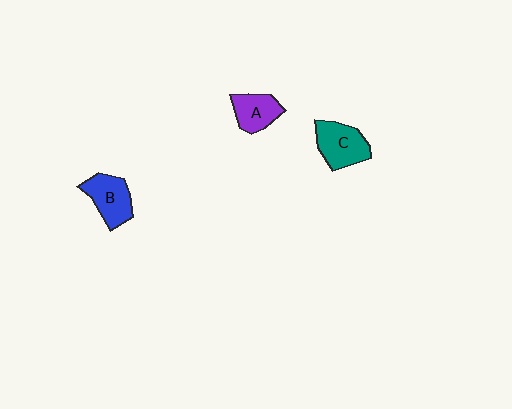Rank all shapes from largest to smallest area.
From largest to smallest: C (teal), B (blue), A (purple).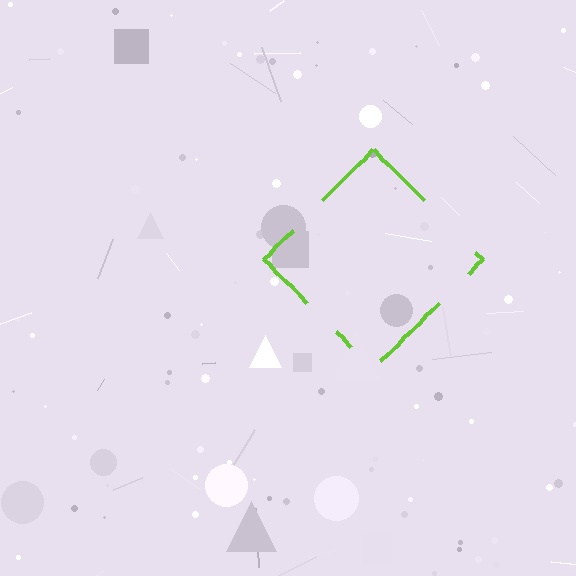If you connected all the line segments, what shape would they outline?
They would outline a diamond.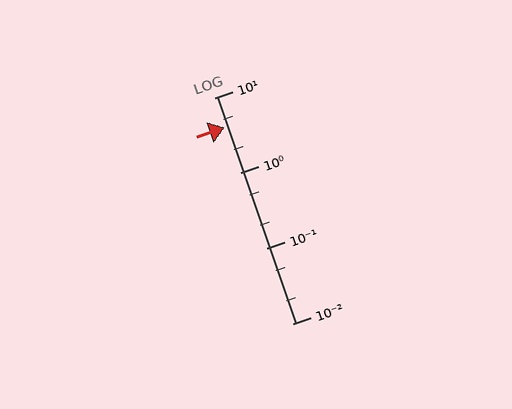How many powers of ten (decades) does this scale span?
The scale spans 3 decades, from 0.01 to 10.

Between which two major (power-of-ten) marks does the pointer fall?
The pointer is between 1 and 10.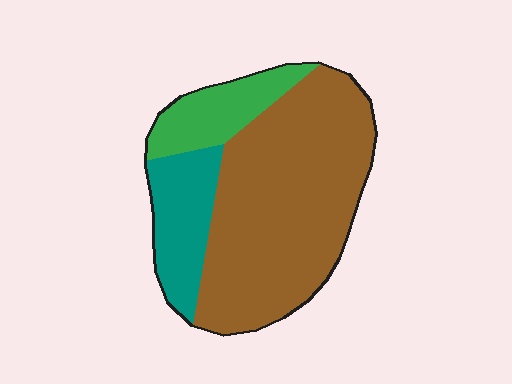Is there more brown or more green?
Brown.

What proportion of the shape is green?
Green takes up about one sixth (1/6) of the shape.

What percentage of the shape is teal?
Teal covers 18% of the shape.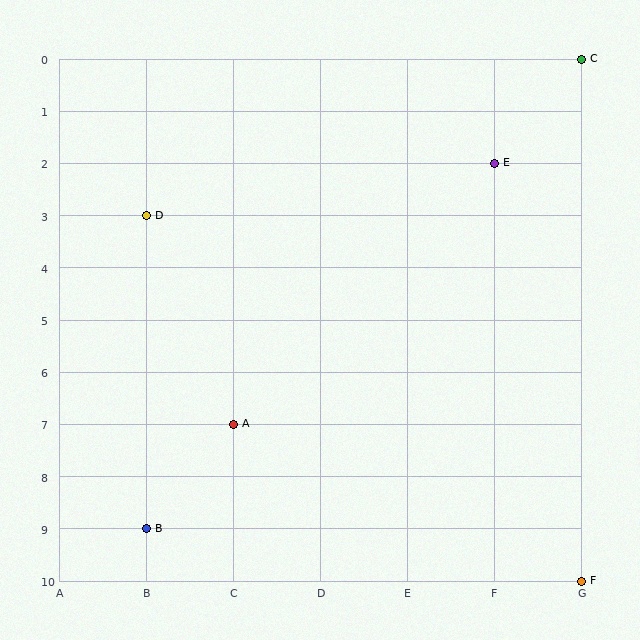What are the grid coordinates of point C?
Point C is at grid coordinates (G, 0).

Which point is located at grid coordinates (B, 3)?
Point D is at (B, 3).